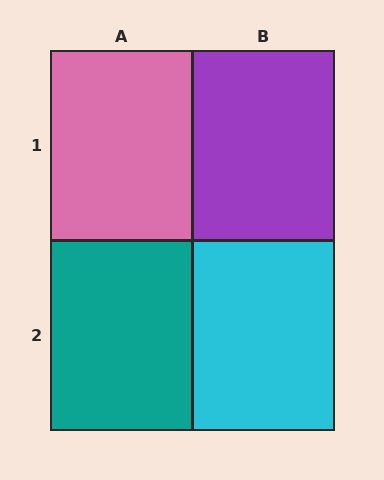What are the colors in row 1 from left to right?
Pink, purple.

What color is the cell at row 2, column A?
Teal.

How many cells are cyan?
1 cell is cyan.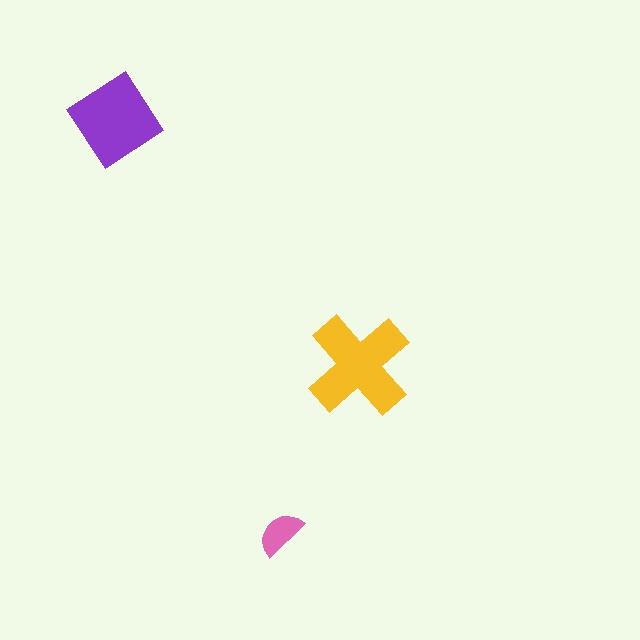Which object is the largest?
The yellow cross.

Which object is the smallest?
The pink semicircle.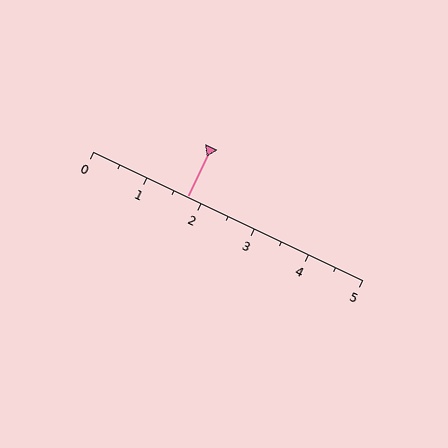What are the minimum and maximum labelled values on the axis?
The axis runs from 0 to 5.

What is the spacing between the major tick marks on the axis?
The major ticks are spaced 1 apart.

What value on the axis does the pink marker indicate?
The marker indicates approximately 1.8.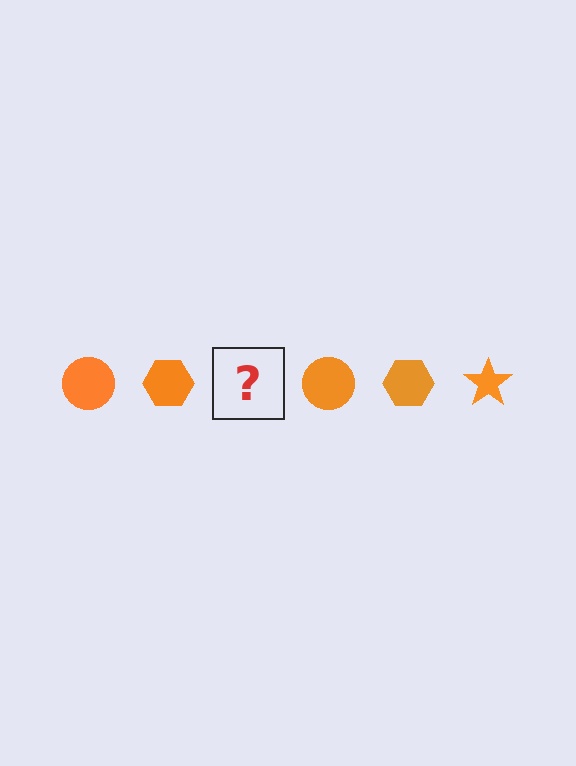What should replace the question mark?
The question mark should be replaced with an orange star.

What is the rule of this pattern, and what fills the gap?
The rule is that the pattern cycles through circle, hexagon, star shapes in orange. The gap should be filled with an orange star.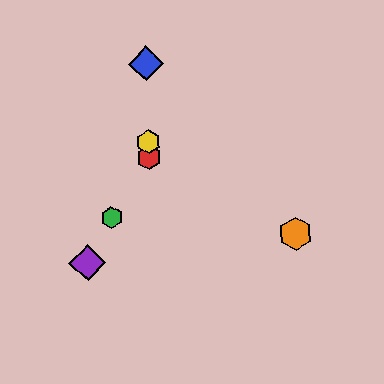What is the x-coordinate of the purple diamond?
The purple diamond is at x≈87.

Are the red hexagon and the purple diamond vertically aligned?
No, the red hexagon is at x≈149 and the purple diamond is at x≈87.